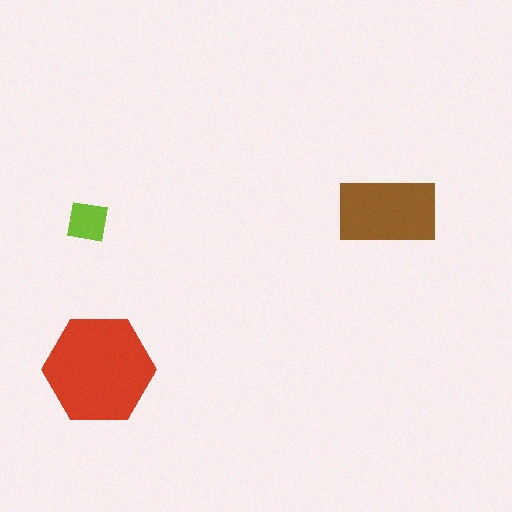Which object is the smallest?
The lime square.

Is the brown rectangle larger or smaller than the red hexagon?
Smaller.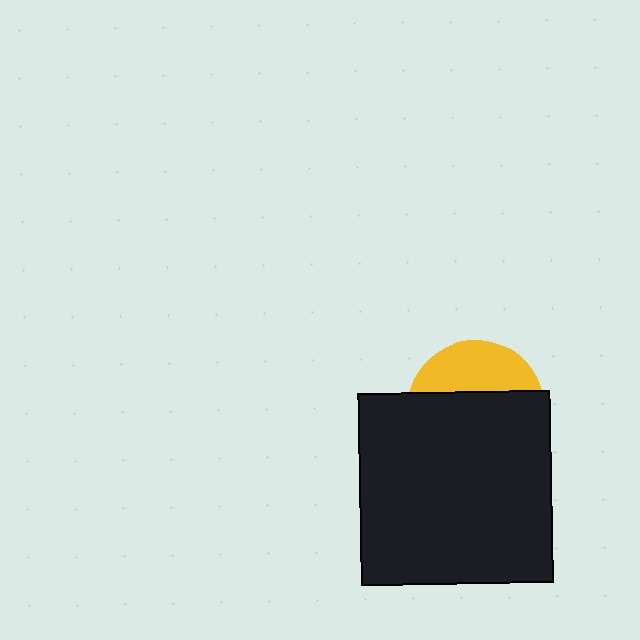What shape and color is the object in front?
The object in front is a black square.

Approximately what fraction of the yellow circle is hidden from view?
Roughly 67% of the yellow circle is hidden behind the black square.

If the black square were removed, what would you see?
You would see the complete yellow circle.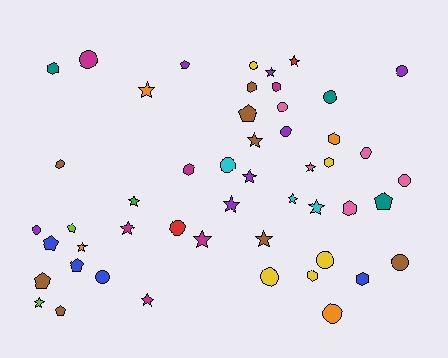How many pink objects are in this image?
There are 5 pink objects.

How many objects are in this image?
There are 50 objects.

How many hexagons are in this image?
There are 10 hexagons.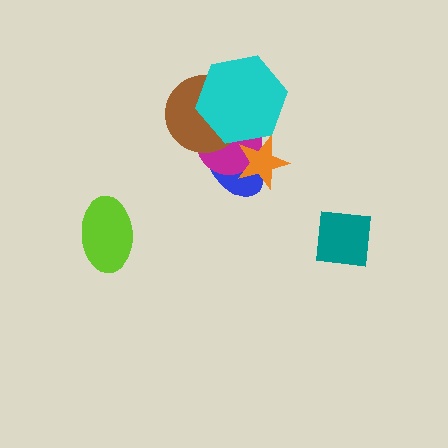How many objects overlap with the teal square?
0 objects overlap with the teal square.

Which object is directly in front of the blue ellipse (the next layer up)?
The magenta circle is directly in front of the blue ellipse.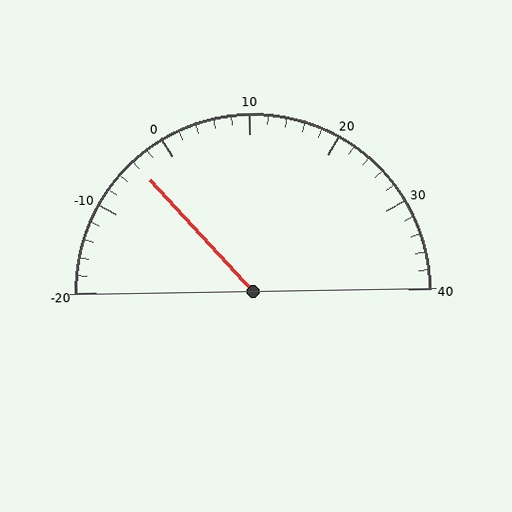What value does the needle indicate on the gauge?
The needle indicates approximately -4.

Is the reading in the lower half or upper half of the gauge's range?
The reading is in the lower half of the range (-20 to 40).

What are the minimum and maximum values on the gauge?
The gauge ranges from -20 to 40.